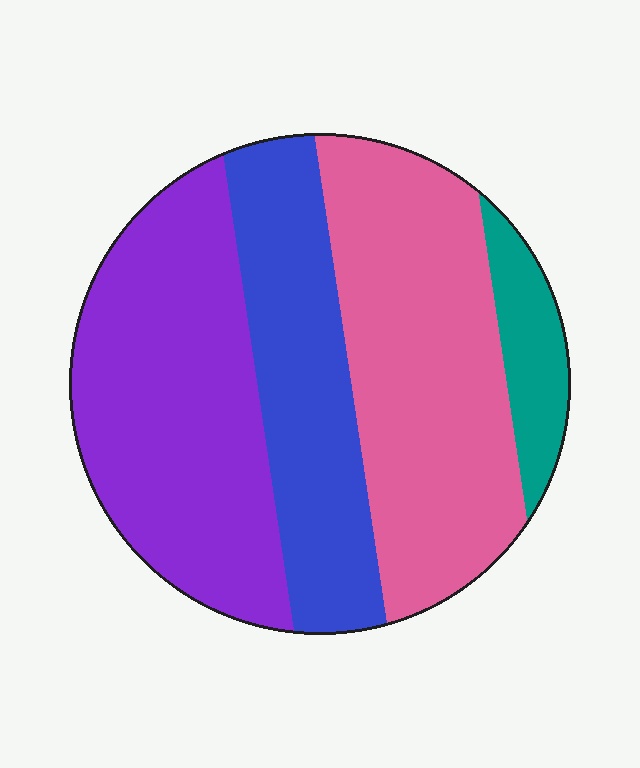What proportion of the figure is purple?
Purple takes up between a quarter and a half of the figure.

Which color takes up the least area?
Teal, at roughly 10%.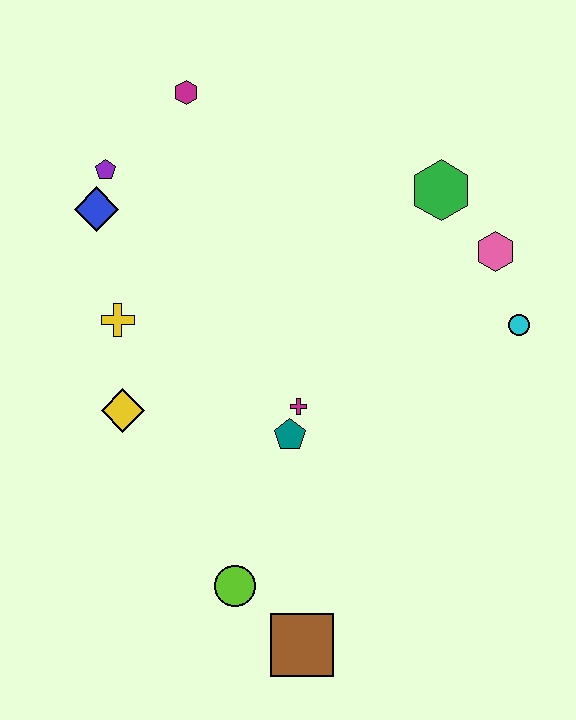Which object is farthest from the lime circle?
The magenta hexagon is farthest from the lime circle.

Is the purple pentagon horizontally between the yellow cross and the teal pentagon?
No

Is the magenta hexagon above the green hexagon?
Yes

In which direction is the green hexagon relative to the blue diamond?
The green hexagon is to the right of the blue diamond.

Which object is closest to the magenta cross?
The teal pentagon is closest to the magenta cross.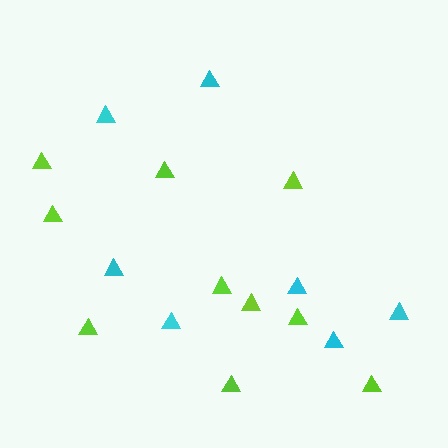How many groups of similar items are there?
There are 2 groups: one group of lime triangles (10) and one group of cyan triangles (7).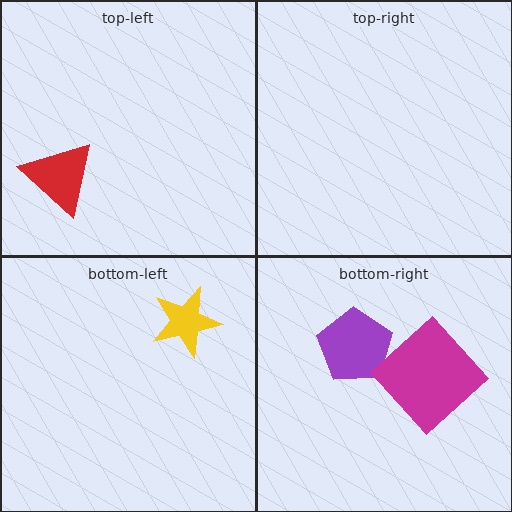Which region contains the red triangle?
The top-left region.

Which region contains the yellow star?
The bottom-left region.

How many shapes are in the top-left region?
1.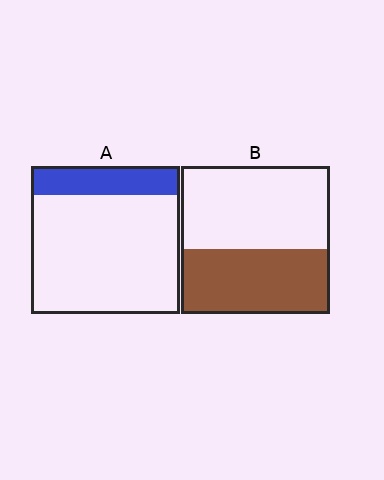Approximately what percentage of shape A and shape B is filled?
A is approximately 20% and B is approximately 45%.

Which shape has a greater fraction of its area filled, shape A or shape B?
Shape B.